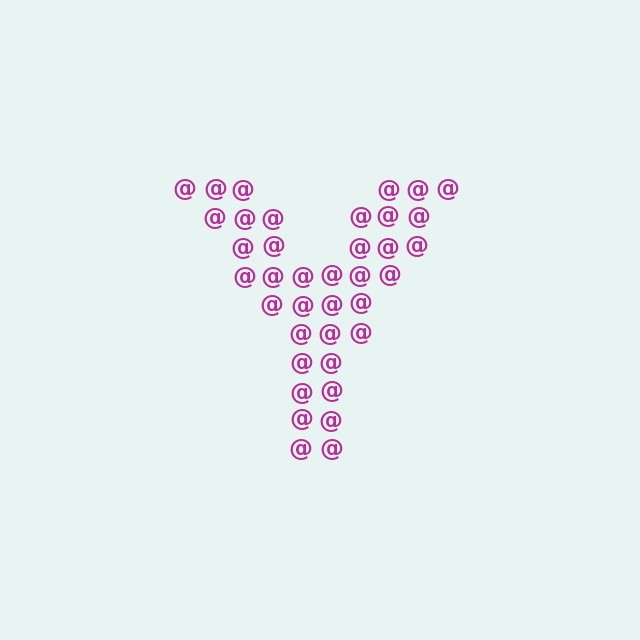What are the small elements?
The small elements are at signs.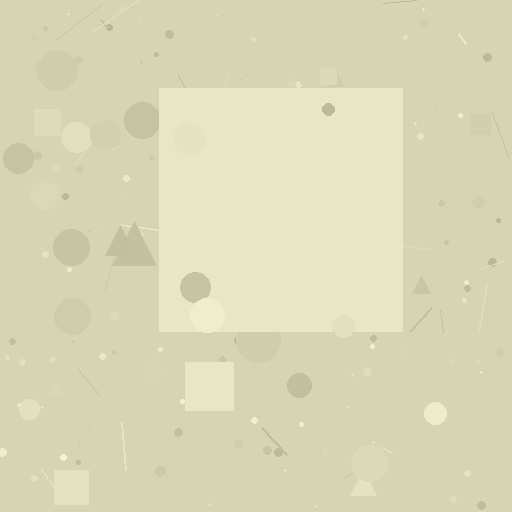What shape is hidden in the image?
A square is hidden in the image.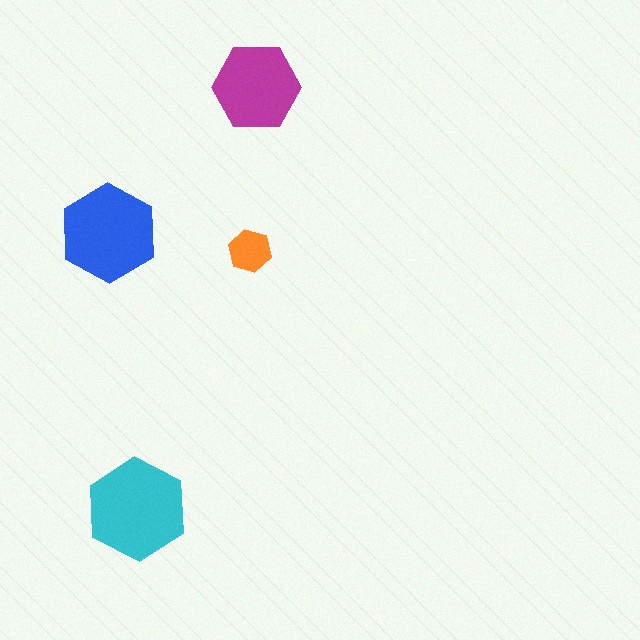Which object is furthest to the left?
The blue hexagon is leftmost.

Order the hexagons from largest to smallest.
the cyan one, the blue one, the magenta one, the orange one.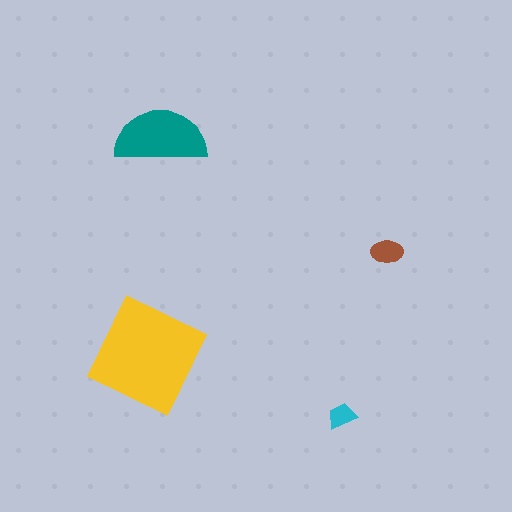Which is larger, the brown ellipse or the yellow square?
The yellow square.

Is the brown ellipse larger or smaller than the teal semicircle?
Smaller.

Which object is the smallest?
The cyan trapezoid.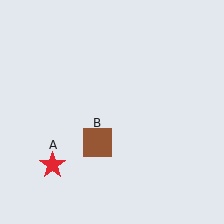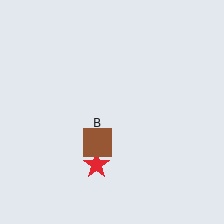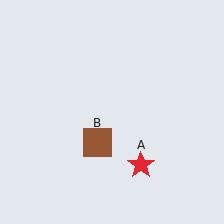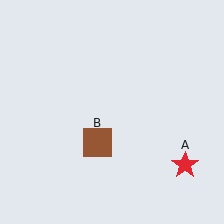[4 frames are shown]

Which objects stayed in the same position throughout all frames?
Brown square (object B) remained stationary.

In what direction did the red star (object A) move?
The red star (object A) moved right.